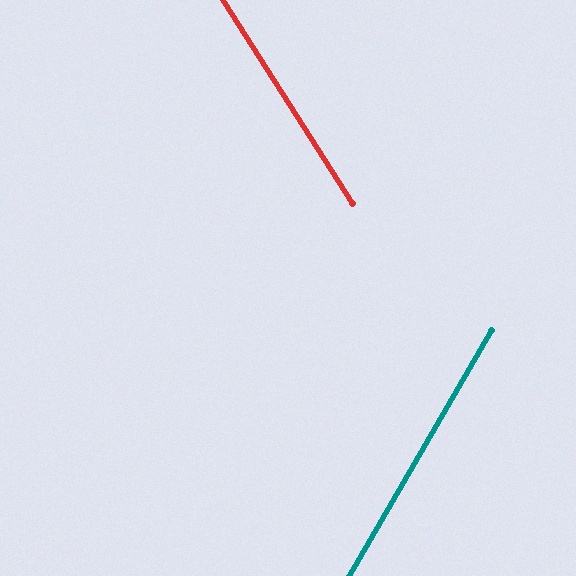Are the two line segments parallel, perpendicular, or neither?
Neither parallel nor perpendicular — they differ by about 63°.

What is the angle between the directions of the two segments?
Approximately 63 degrees.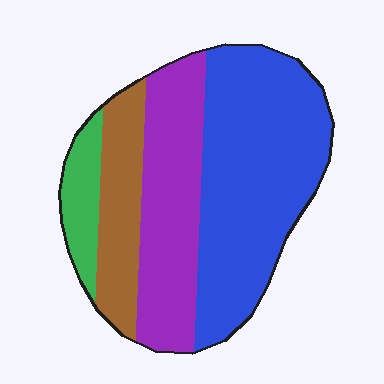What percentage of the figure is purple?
Purple takes up about one quarter (1/4) of the figure.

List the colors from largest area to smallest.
From largest to smallest: blue, purple, brown, green.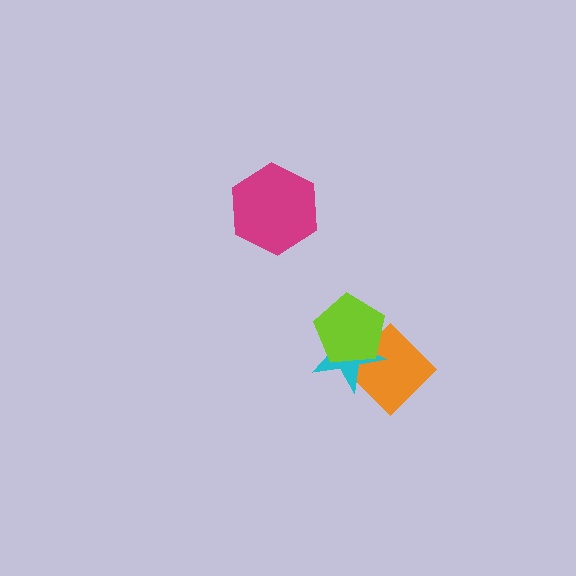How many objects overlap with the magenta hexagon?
0 objects overlap with the magenta hexagon.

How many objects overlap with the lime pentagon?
2 objects overlap with the lime pentagon.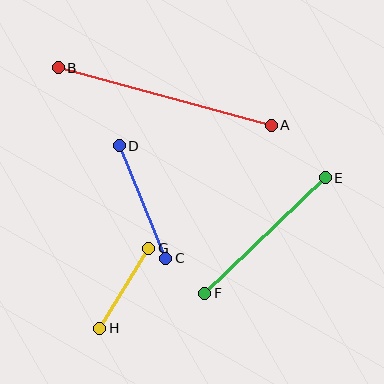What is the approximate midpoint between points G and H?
The midpoint is at approximately (124, 288) pixels.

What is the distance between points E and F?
The distance is approximately 167 pixels.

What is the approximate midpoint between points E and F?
The midpoint is at approximately (265, 235) pixels.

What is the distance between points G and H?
The distance is approximately 94 pixels.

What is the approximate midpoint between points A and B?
The midpoint is at approximately (165, 97) pixels.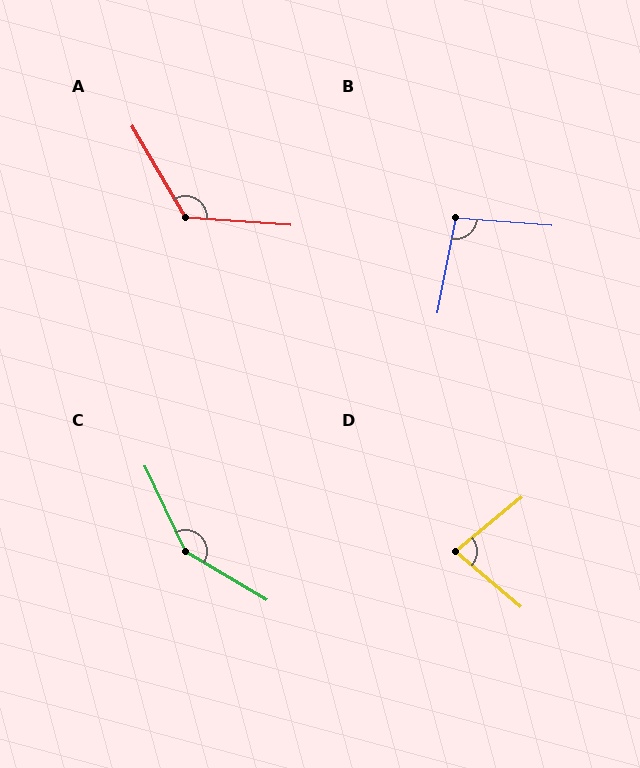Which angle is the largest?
C, at approximately 146 degrees.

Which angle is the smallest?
D, at approximately 79 degrees.